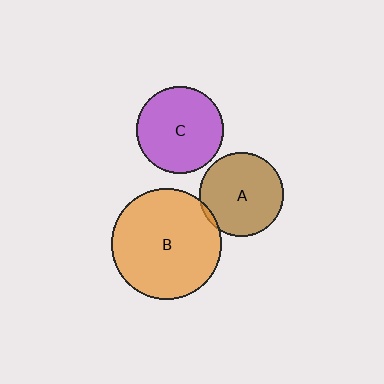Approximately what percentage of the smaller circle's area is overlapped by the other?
Approximately 5%.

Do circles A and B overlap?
Yes.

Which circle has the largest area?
Circle B (orange).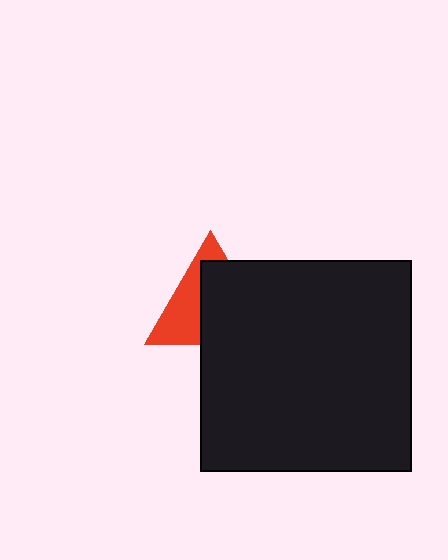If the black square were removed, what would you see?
You would see the complete red triangle.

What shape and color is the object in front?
The object in front is a black square.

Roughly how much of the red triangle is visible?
A small part of it is visible (roughly 41%).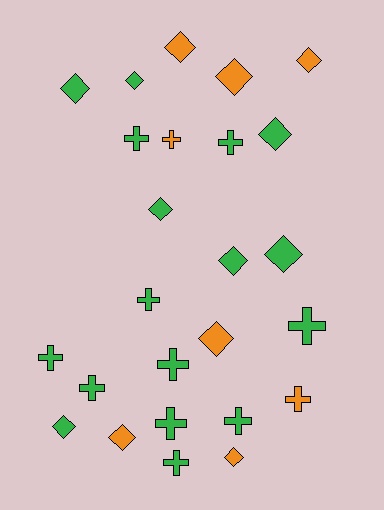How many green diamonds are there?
There are 7 green diamonds.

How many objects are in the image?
There are 25 objects.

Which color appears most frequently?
Green, with 17 objects.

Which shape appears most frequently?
Diamond, with 13 objects.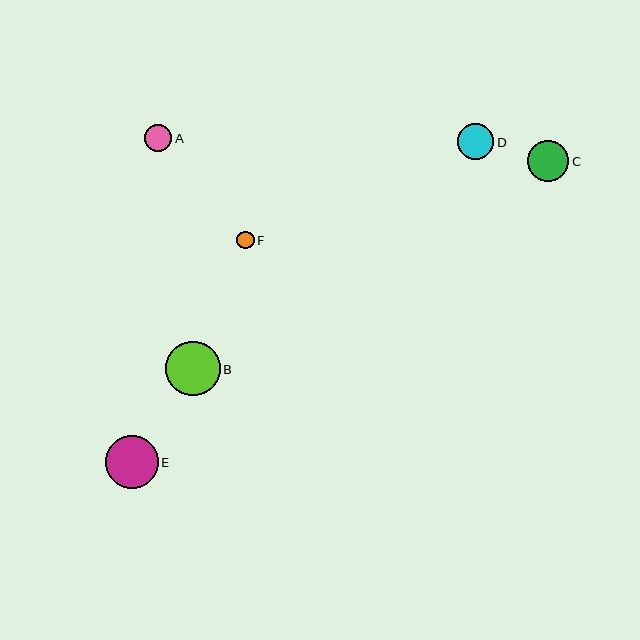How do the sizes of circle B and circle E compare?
Circle B and circle E are approximately the same size.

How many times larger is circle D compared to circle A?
Circle D is approximately 1.3 times the size of circle A.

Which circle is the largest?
Circle B is the largest with a size of approximately 54 pixels.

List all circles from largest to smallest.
From largest to smallest: B, E, C, D, A, F.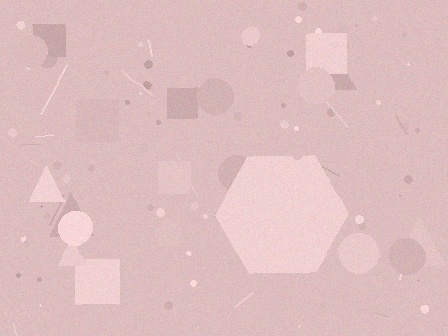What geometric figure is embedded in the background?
A hexagon is embedded in the background.